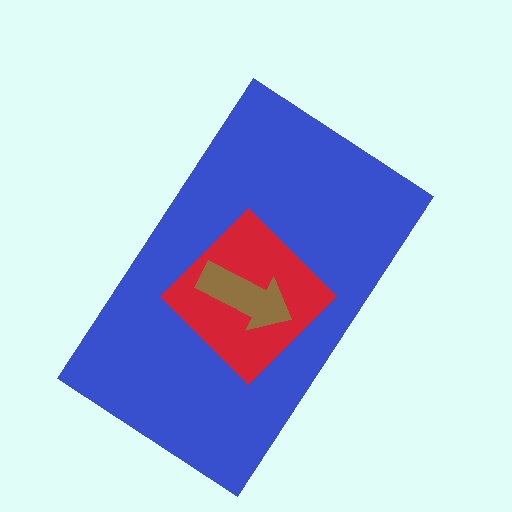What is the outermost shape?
The blue rectangle.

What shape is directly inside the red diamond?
The brown arrow.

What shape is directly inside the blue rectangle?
The red diamond.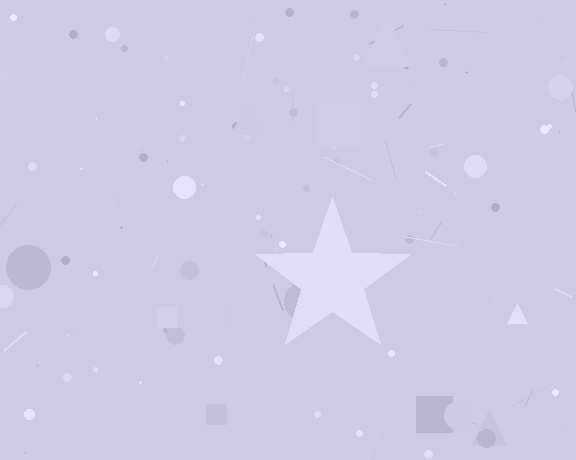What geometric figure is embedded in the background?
A star is embedded in the background.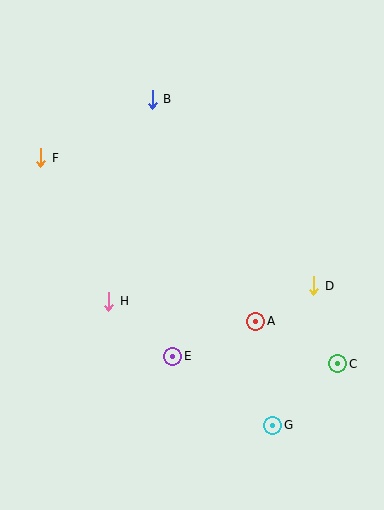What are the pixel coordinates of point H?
Point H is at (109, 301).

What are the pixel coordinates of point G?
Point G is at (273, 425).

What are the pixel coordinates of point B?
Point B is at (152, 99).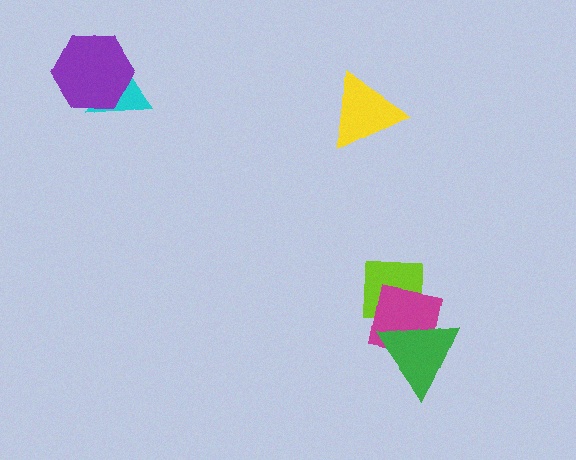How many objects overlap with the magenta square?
2 objects overlap with the magenta square.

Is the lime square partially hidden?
Yes, it is partially covered by another shape.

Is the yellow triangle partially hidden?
No, no other shape covers it.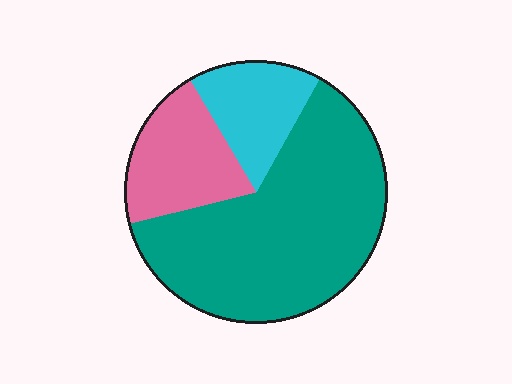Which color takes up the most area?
Teal, at roughly 65%.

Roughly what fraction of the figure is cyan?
Cyan covers 17% of the figure.